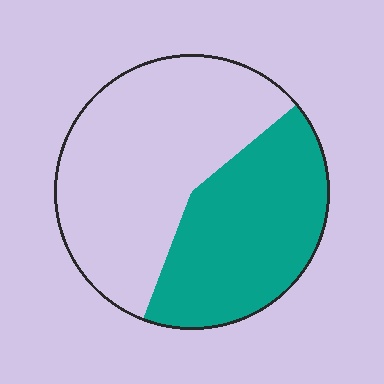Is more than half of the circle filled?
No.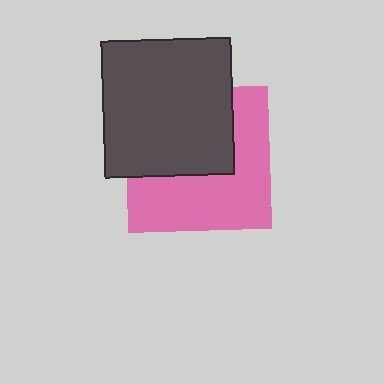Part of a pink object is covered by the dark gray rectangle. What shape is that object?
It is a square.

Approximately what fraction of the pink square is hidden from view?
Roughly 46% of the pink square is hidden behind the dark gray rectangle.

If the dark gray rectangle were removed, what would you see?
You would see the complete pink square.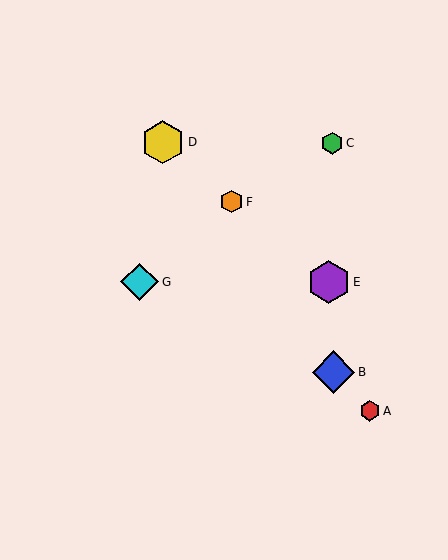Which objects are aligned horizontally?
Objects E, G are aligned horizontally.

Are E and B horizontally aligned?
No, E is at y≈282 and B is at y≈372.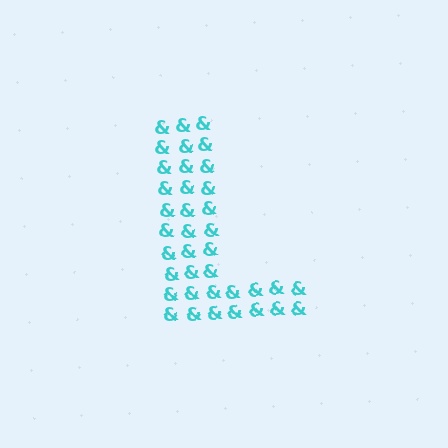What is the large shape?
The large shape is the letter L.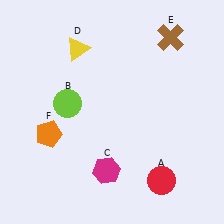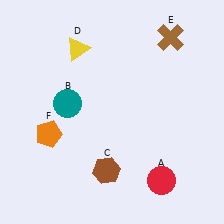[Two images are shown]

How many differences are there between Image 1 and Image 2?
There are 2 differences between the two images.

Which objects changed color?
B changed from lime to teal. C changed from magenta to brown.